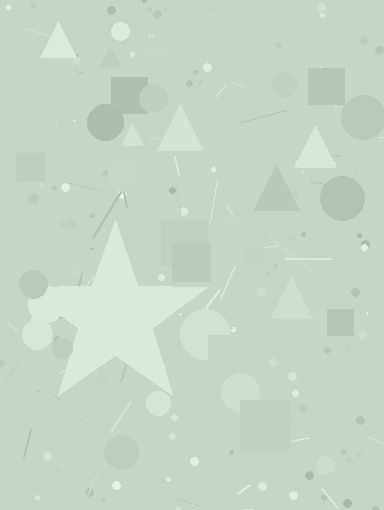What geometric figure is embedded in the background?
A star is embedded in the background.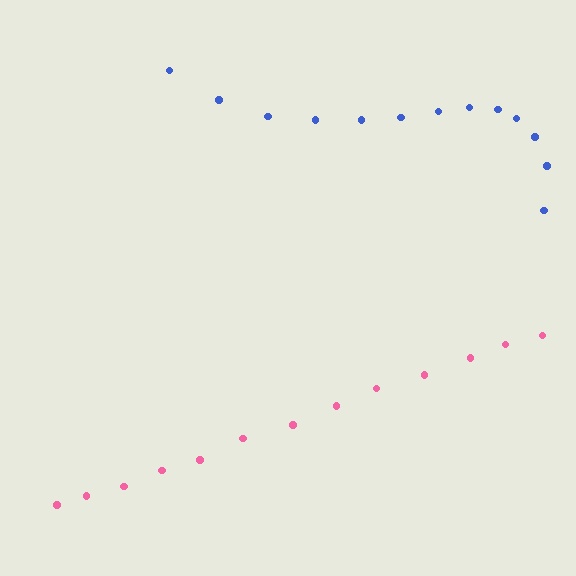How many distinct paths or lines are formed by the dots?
There are 2 distinct paths.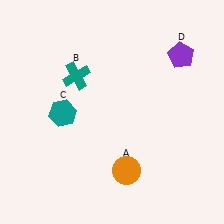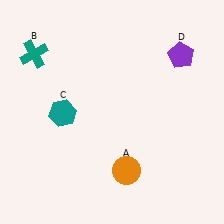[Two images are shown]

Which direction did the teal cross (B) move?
The teal cross (B) moved left.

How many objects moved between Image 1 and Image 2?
1 object moved between the two images.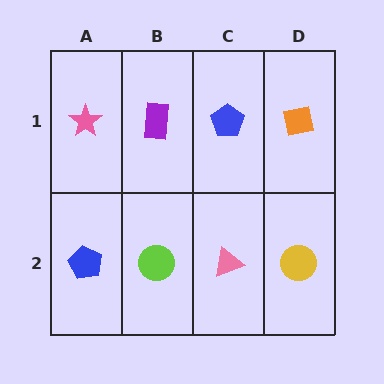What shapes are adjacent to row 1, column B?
A lime circle (row 2, column B), a pink star (row 1, column A), a blue pentagon (row 1, column C).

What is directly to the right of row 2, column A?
A lime circle.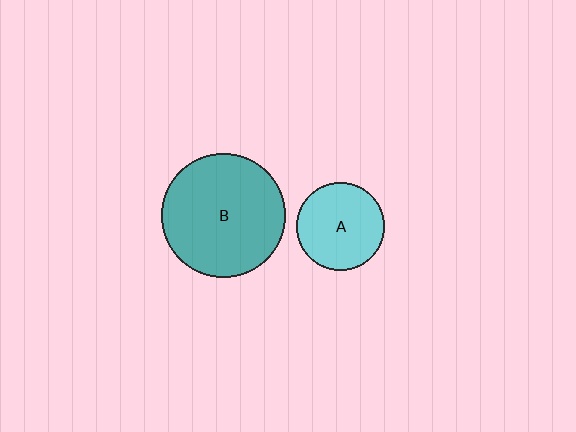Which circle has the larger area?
Circle B (teal).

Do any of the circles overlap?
No, none of the circles overlap.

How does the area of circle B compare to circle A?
Approximately 2.0 times.